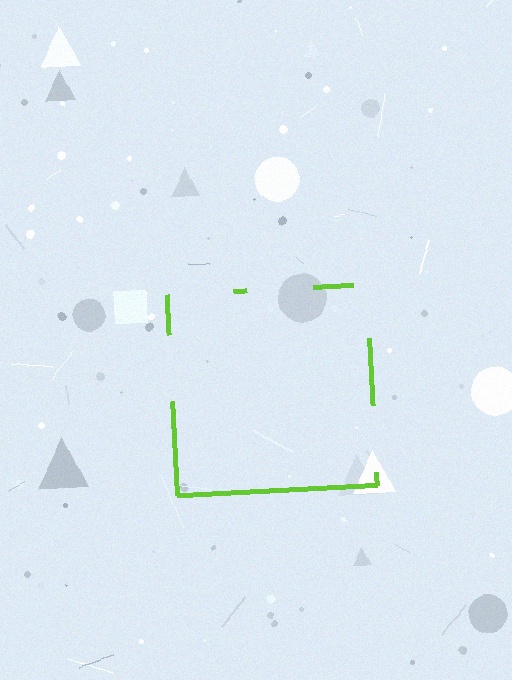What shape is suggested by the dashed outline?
The dashed outline suggests a square.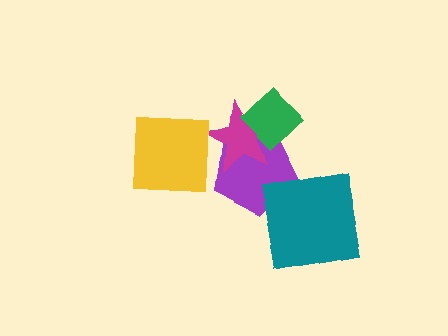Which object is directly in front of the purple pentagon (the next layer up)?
The magenta star is directly in front of the purple pentagon.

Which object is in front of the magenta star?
The green diamond is in front of the magenta star.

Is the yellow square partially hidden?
No, no other shape covers it.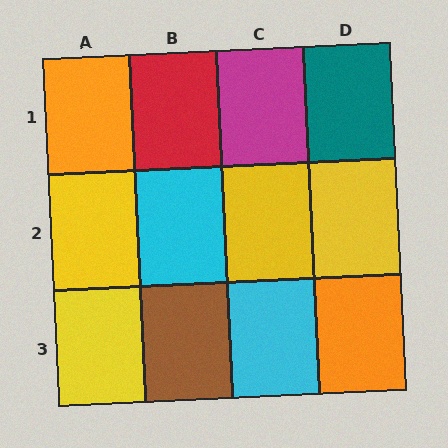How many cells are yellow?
4 cells are yellow.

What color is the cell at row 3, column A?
Yellow.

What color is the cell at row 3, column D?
Orange.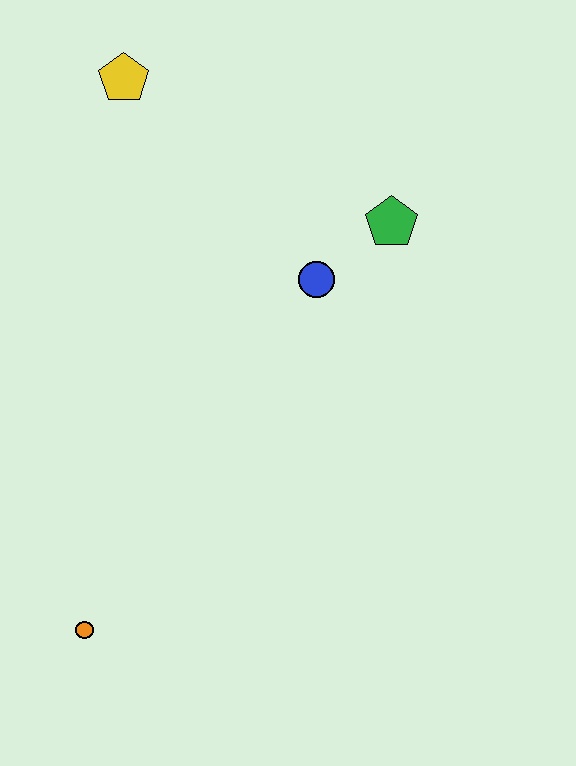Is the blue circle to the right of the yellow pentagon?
Yes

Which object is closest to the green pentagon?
The blue circle is closest to the green pentagon.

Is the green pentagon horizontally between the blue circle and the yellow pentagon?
No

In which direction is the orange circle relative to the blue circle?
The orange circle is below the blue circle.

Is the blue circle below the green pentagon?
Yes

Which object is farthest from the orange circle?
The yellow pentagon is farthest from the orange circle.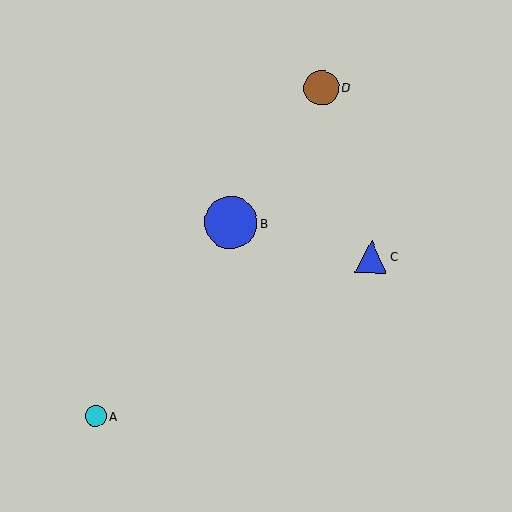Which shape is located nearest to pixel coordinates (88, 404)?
The cyan circle (labeled A) at (96, 416) is nearest to that location.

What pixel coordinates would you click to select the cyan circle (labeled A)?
Click at (96, 416) to select the cyan circle A.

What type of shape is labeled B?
Shape B is a blue circle.